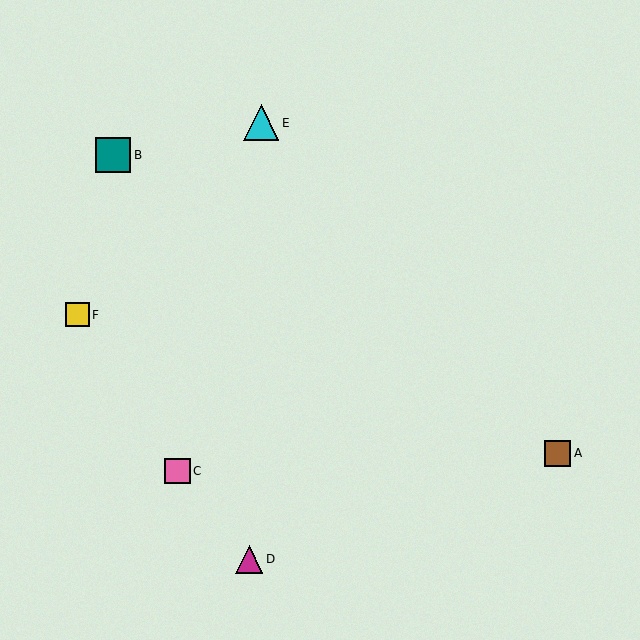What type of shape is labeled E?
Shape E is a cyan triangle.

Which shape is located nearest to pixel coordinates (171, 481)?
The pink square (labeled C) at (178, 471) is nearest to that location.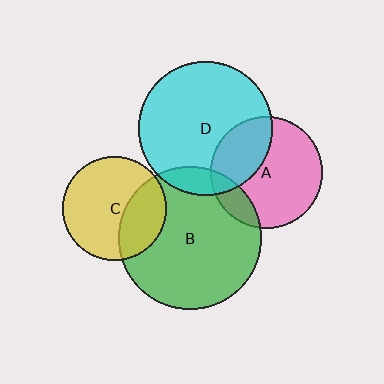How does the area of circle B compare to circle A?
Approximately 1.6 times.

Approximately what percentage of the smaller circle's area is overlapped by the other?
Approximately 10%.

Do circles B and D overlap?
Yes.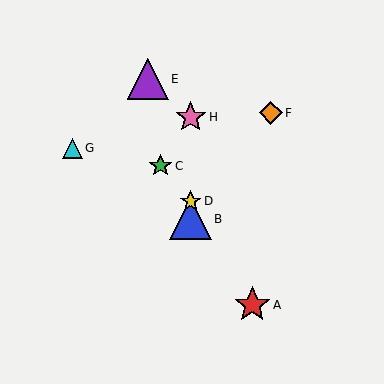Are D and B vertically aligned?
Yes, both are at x≈191.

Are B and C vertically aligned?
No, B is at x≈191 and C is at x≈161.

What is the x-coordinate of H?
Object H is at x≈191.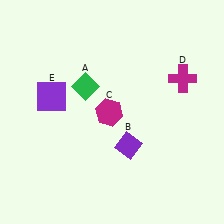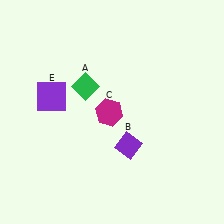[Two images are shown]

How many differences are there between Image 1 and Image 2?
There is 1 difference between the two images.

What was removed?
The magenta cross (D) was removed in Image 2.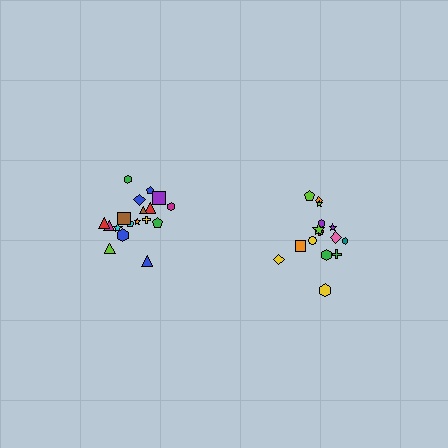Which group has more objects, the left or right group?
The left group.